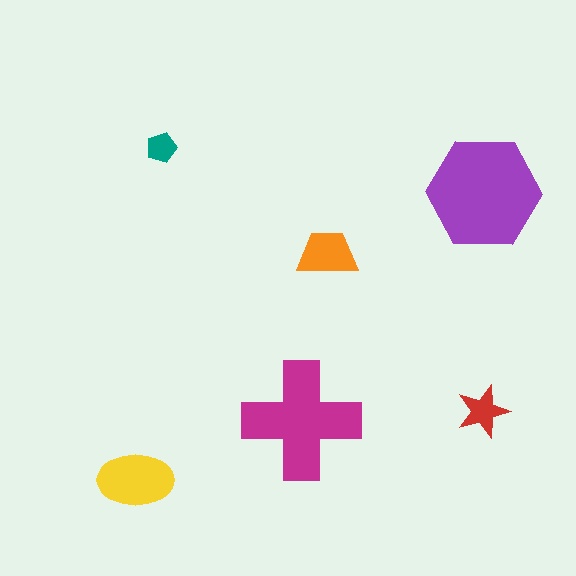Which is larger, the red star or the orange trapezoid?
The orange trapezoid.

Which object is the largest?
The purple hexagon.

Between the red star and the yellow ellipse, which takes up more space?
The yellow ellipse.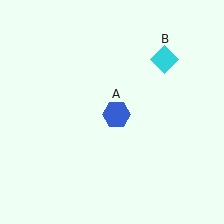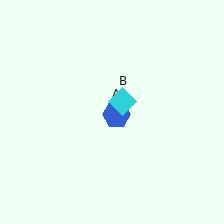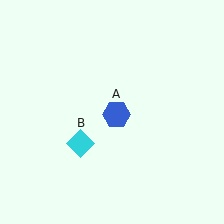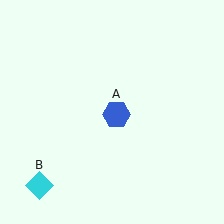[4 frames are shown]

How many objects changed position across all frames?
1 object changed position: cyan diamond (object B).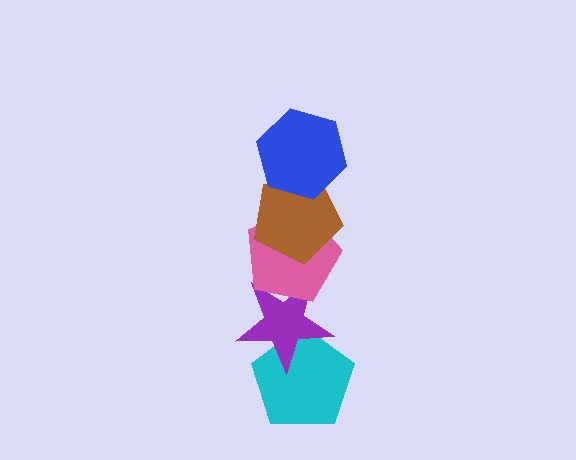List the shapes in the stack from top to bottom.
From top to bottom: the blue hexagon, the brown pentagon, the pink pentagon, the purple star, the cyan pentagon.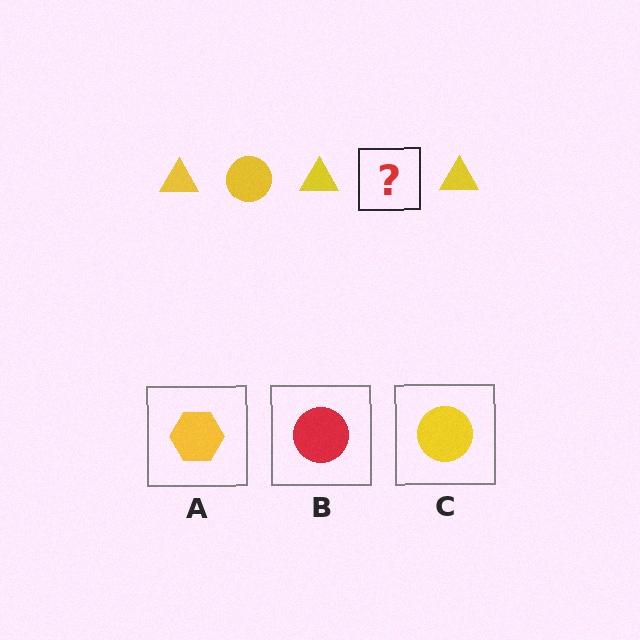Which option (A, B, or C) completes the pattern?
C.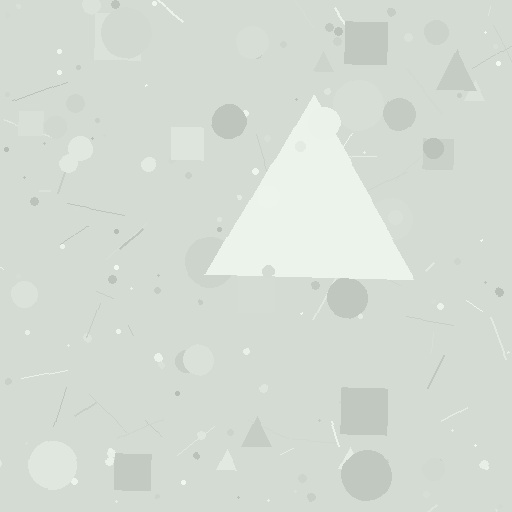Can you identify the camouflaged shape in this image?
The camouflaged shape is a triangle.